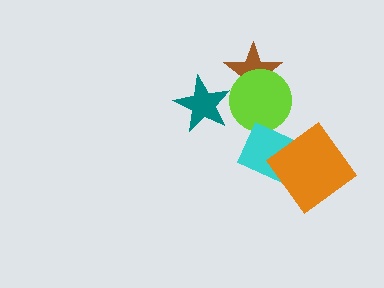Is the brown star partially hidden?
Yes, it is partially covered by another shape.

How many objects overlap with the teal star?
0 objects overlap with the teal star.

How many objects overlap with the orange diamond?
1 object overlaps with the orange diamond.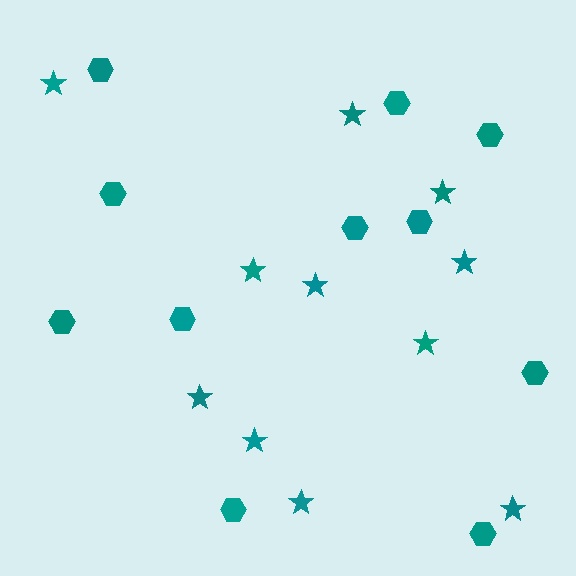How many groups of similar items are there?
There are 2 groups: one group of hexagons (11) and one group of stars (11).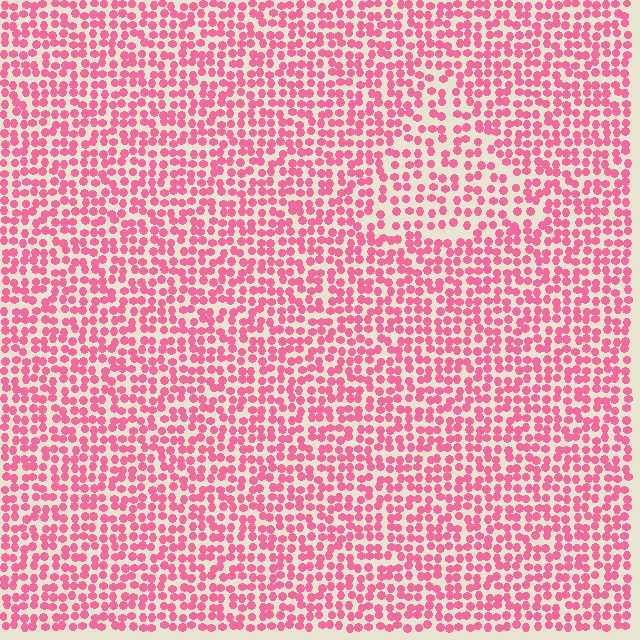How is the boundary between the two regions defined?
The boundary is defined by a change in element density (approximately 1.5x ratio). All elements are the same color, size, and shape.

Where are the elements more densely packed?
The elements are more densely packed outside the triangle boundary.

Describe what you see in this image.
The image contains small pink elements arranged at two different densities. A triangle-shaped region is visible where the elements are less densely packed than the surrounding area.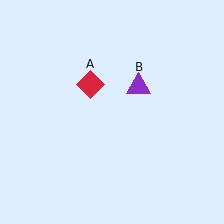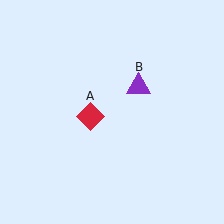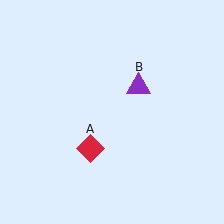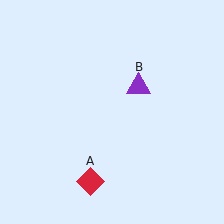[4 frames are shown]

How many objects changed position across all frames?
1 object changed position: red diamond (object A).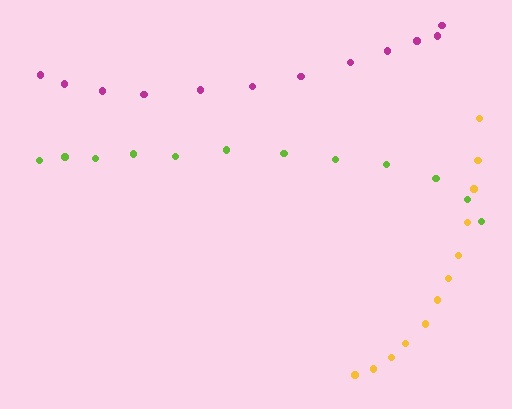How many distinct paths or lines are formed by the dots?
There are 3 distinct paths.